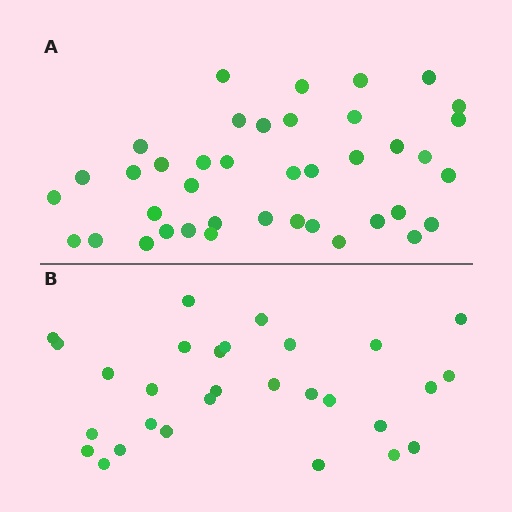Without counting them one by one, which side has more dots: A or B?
Region A (the top region) has more dots.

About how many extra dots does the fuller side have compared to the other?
Region A has roughly 12 or so more dots than region B.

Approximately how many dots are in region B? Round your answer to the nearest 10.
About 30 dots. (The exact count is 29, which rounds to 30.)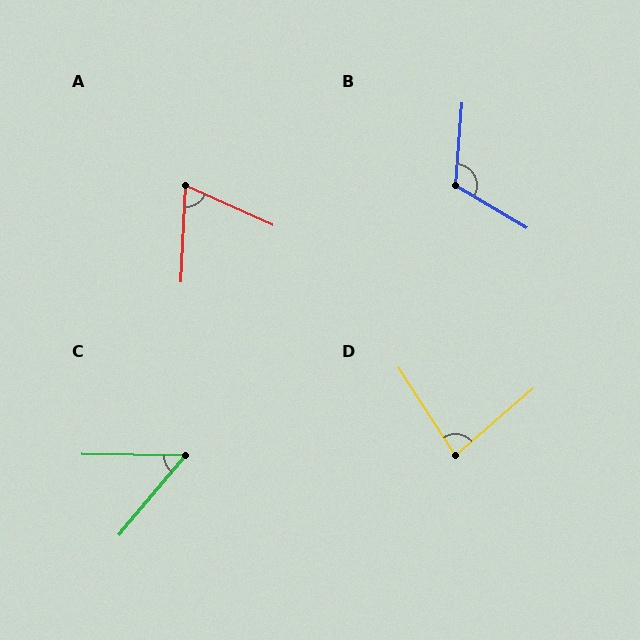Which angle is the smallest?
C, at approximately 51 degrees.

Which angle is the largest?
B, at approximately 117 degrees.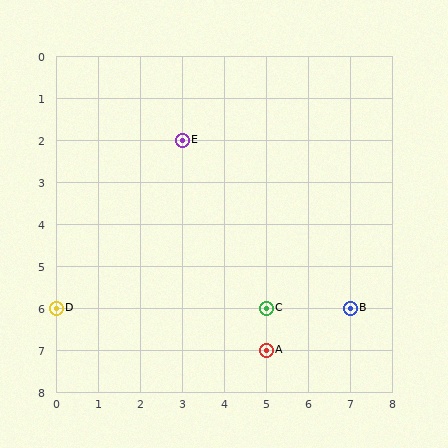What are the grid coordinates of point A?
Point A is at grid coordinates (5, 7).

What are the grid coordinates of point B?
Point B is at grid coordinates (7, 6).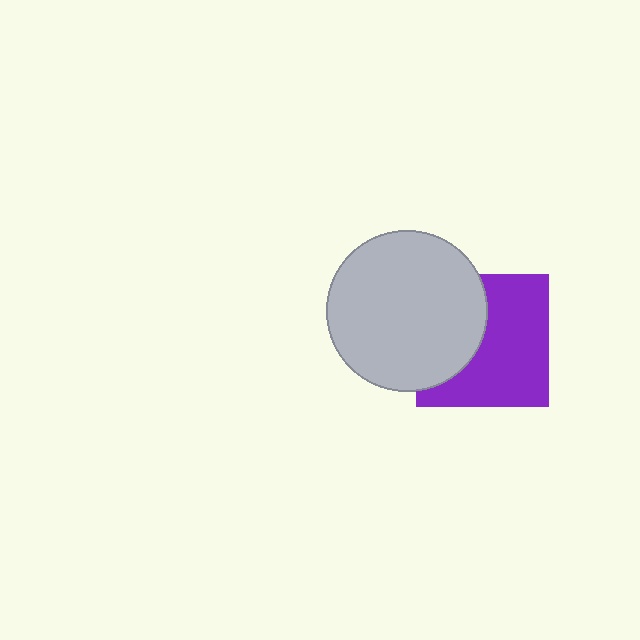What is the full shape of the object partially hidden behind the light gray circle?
The partially hidden object is a purple square.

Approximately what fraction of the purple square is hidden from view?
Roughly 39% of the purple square is hidden behind the light gray circle.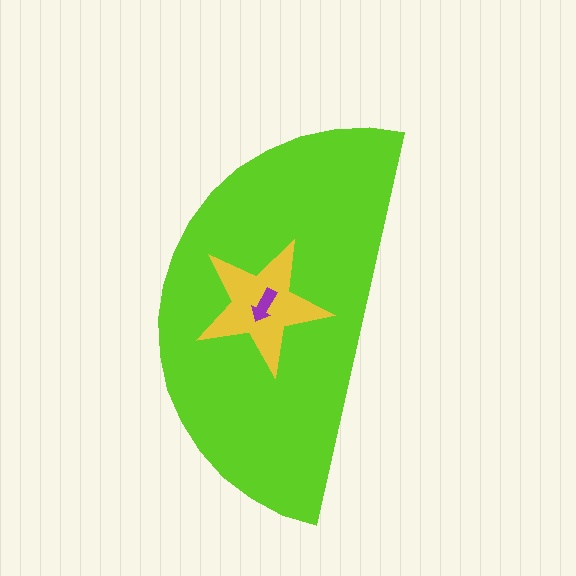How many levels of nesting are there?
3.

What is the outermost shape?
The lime semicircle.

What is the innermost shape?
The purple arrow.